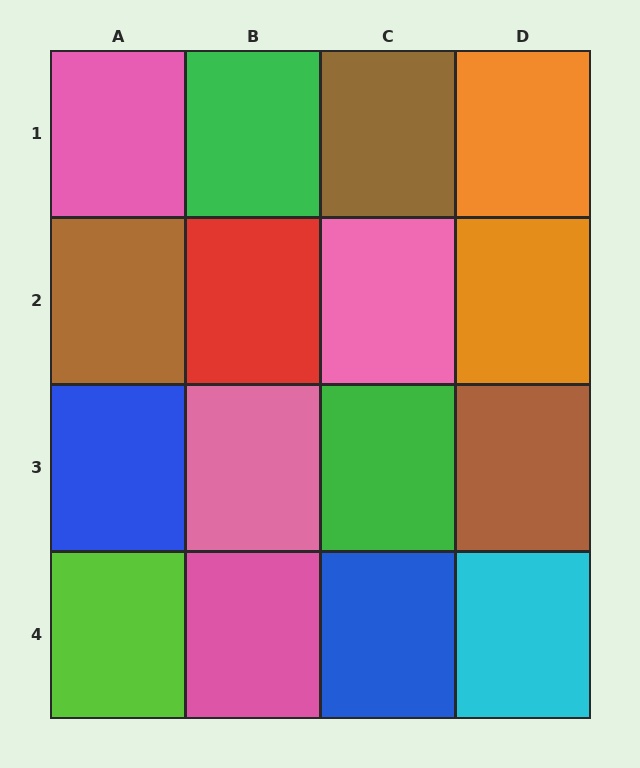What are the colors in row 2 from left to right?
Brown, red, pink, orange.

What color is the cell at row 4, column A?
Lime.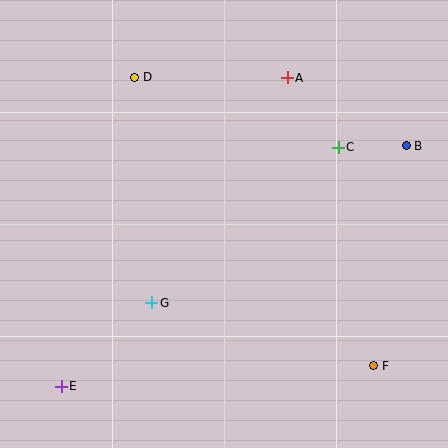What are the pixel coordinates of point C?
Point C is at (338, 147).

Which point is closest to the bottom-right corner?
Point F is closest to the bottom-right corner.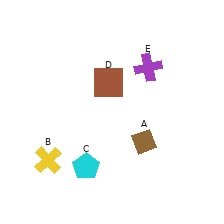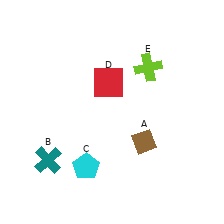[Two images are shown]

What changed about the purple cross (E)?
In Image 1, E is purple. In Image 2, it changed to lime.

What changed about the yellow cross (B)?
In Image 1, B is yellow. In Image 2, it changed to teal.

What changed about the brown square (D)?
In Image 1, D is brown. In Image 2, it changed to red.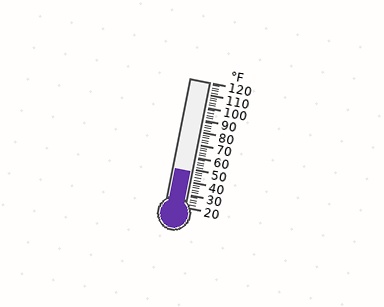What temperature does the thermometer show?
The thermometer shows approximately 48°F.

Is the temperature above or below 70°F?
The temperature is below 70°F.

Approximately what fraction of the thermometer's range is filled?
The thermometer is filled to approximately 30% of its range.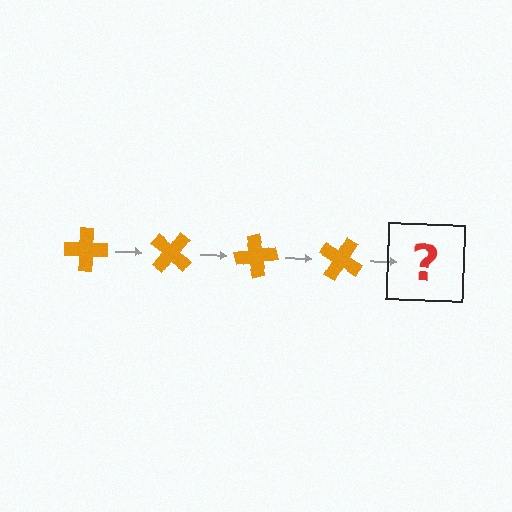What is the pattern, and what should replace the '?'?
The pattern is that the cross rotates 40 degrees each step. The '?' should be an orange cross rotated 160 degrees.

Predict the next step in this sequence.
The next step is an orange cross rotated 160 degrees.